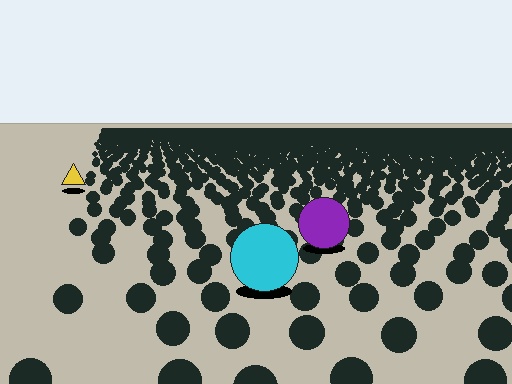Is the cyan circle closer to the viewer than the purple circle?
Yes. The cyan circle is closer — you can tell from the texture gradient: the ground texture is coarser near it.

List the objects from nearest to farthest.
From nearest to farthest: the cyan circle, the purple circle, the yellow triangle.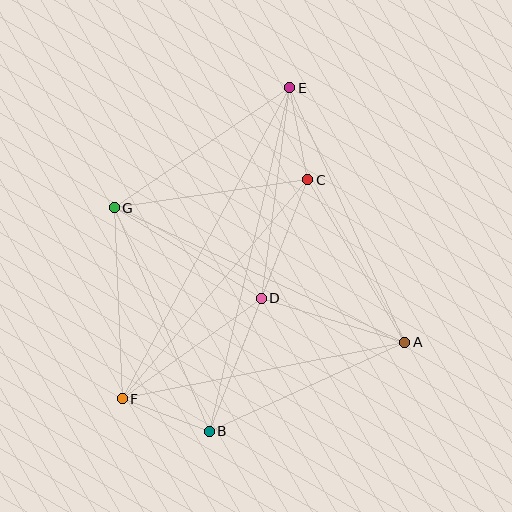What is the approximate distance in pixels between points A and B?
The distance between A and B is approximately 215 pixels.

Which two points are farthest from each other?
Points E and F are farthest from each other.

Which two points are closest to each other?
Points B and F are closest to each other.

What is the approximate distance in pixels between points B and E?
The distance between B and E is approximately 353 pixels.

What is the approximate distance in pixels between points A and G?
The distance between A and G is approximately 320 pixels.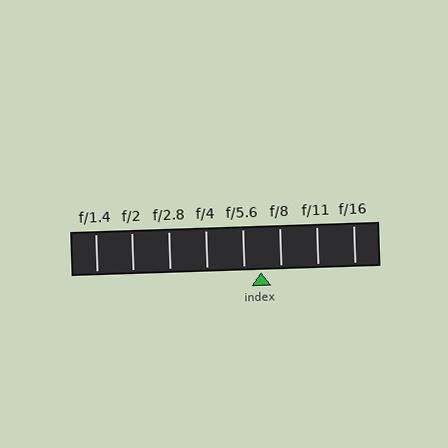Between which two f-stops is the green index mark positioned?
The index mark is between f/5.6 and f/8.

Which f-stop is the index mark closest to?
The index mark is closest to f/5.6.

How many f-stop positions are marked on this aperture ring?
There are 8 f-stop positions marked.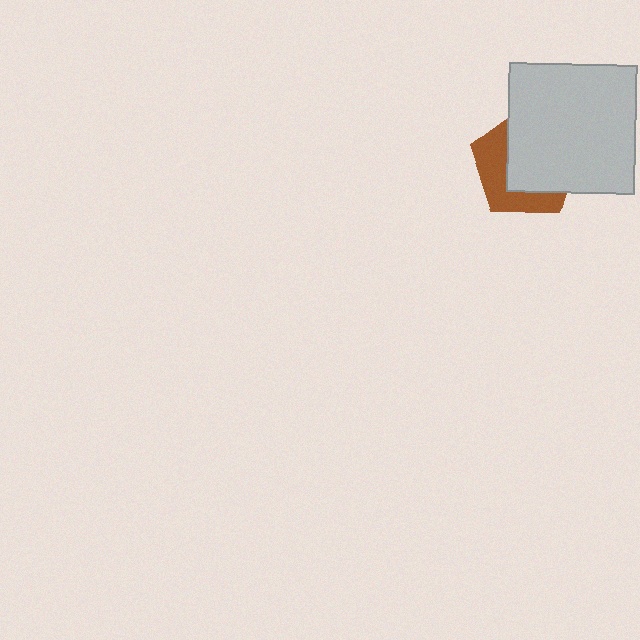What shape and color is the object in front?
The object in front is a light gray square.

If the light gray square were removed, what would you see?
You would see the complete brown pentagon.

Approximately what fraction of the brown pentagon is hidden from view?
Roughly 59% of the brown pentagon is hidden behind the light gray square.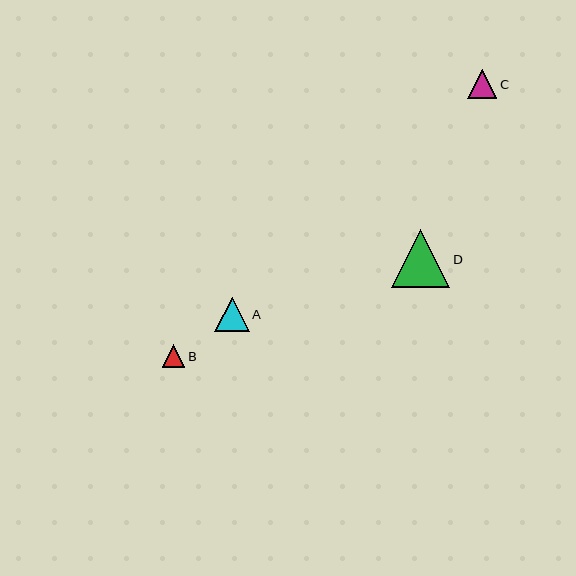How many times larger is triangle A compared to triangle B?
Triangle A is approximately 1.5 times the size of triangle B.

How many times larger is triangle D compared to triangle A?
Triangle D is approximately 1.7 times the size of triangle A.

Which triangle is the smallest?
Triangle B is the smallest with a size of approximately 23 pixels.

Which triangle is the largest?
Triangle D is the largest with a size of approximately 59 pixels.